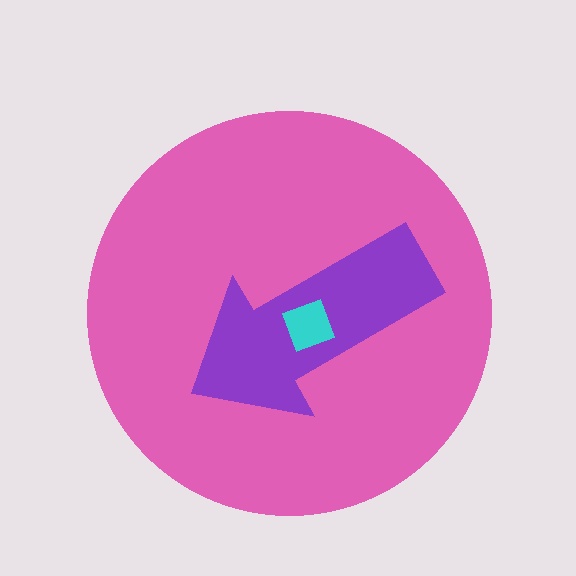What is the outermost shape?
The pink circle.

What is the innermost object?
The cyan square.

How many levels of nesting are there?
3.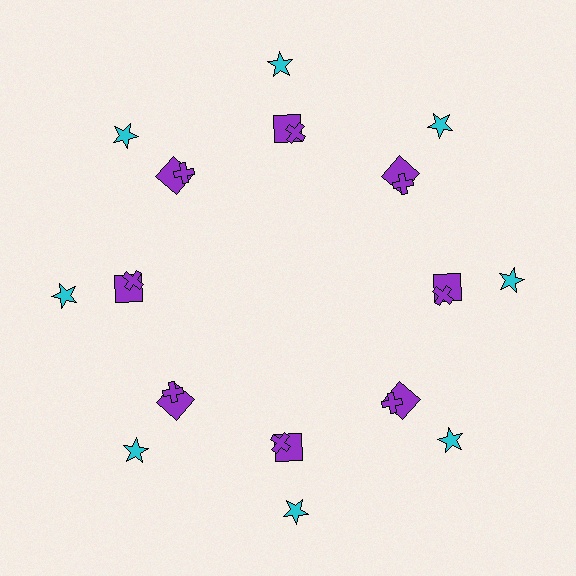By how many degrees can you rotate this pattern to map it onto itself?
The pattern maps onto itself every 45 degrees of rotation.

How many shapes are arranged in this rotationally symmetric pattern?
There are 24 shapes, arranged in 8 groups of 3.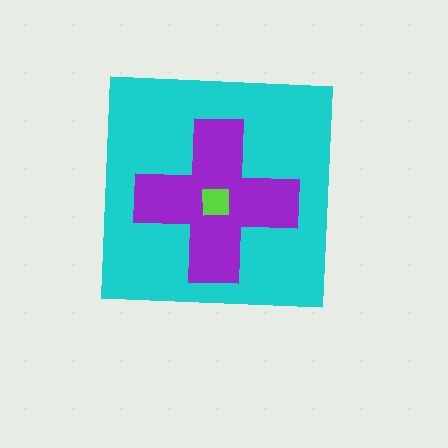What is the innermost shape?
The lime square.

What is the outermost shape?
The cyan square.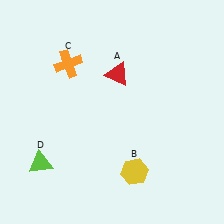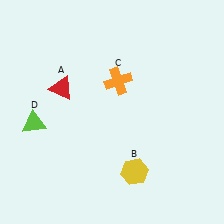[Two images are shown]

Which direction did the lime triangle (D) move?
The lime triangle (D) moved up.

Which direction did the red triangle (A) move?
The red triangle (A) moved left.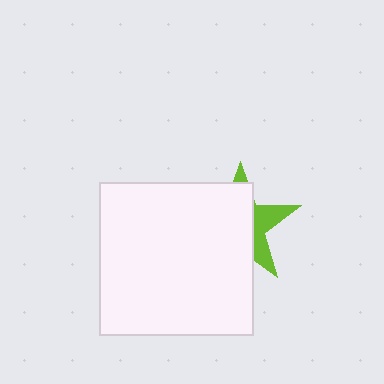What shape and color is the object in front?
The object in front is a white rectangle.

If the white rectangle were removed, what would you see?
You would see the complete lime star.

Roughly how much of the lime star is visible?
A small part of it is visible (roughly 33%).